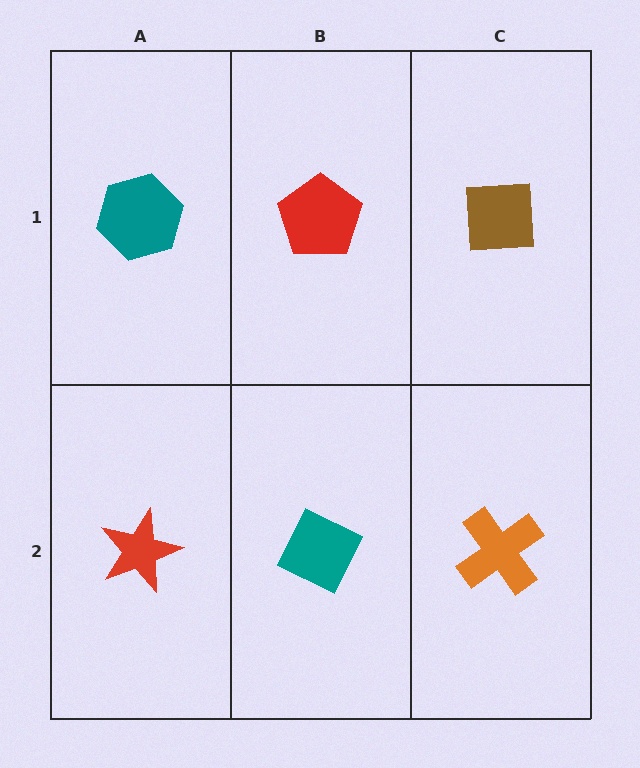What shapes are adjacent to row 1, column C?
An orange cross (row 2, column C), a red pentagon (row 1, column B).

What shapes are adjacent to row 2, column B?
A red pentagon (row 1, column B), a red star (row 2, column A), an orange cross (row 2, column C).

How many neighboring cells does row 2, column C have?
2.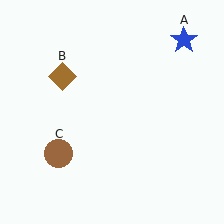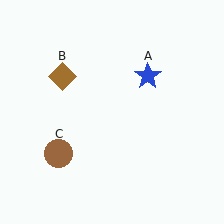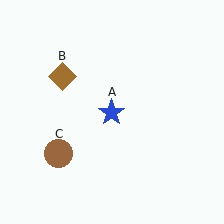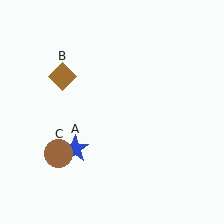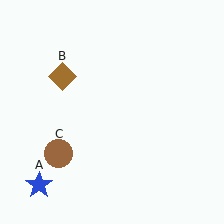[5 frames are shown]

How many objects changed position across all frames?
1 object changed position: blue star (object A).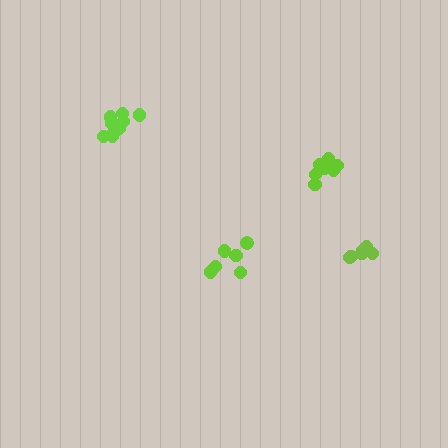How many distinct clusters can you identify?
There are 4 distinct clusters.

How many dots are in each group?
Group 1: 9 dots, Group 2: 7 dots, Group 3: 9 dots, Group 4: 6 dots (31 total).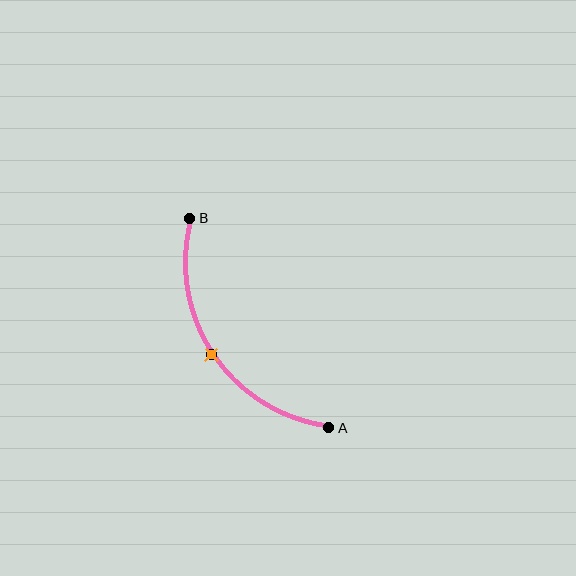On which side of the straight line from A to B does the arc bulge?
The arc bulges to the left of the straight line connecting A and B.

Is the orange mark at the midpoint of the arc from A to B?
Yes. The orange mark lies on the arc at equal arc-length from both A and B — it is the arc midpoint.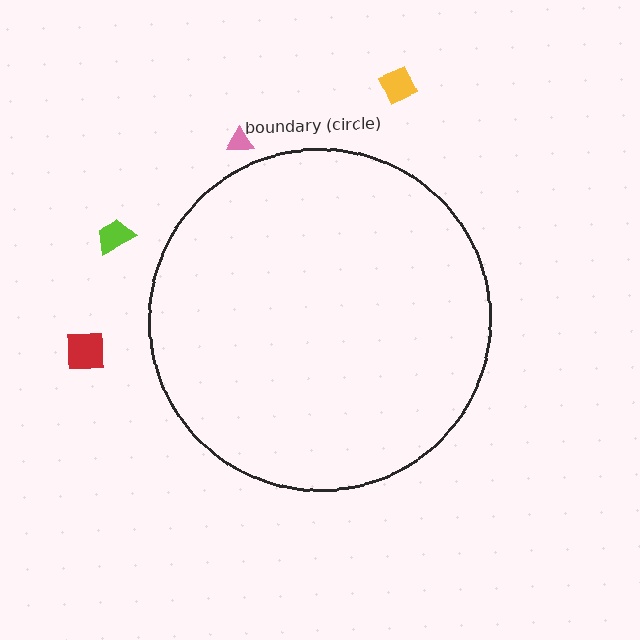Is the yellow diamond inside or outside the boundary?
Outside.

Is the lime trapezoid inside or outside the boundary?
Outside.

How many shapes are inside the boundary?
0 inside, 4 outside.